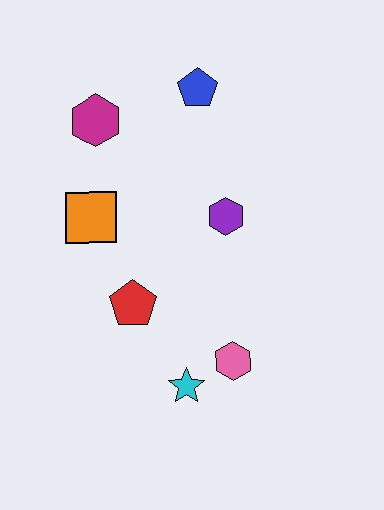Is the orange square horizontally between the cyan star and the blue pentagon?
No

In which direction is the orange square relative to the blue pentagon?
The orange square is below the blue pentagon.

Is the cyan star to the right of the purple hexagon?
No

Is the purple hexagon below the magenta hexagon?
Yes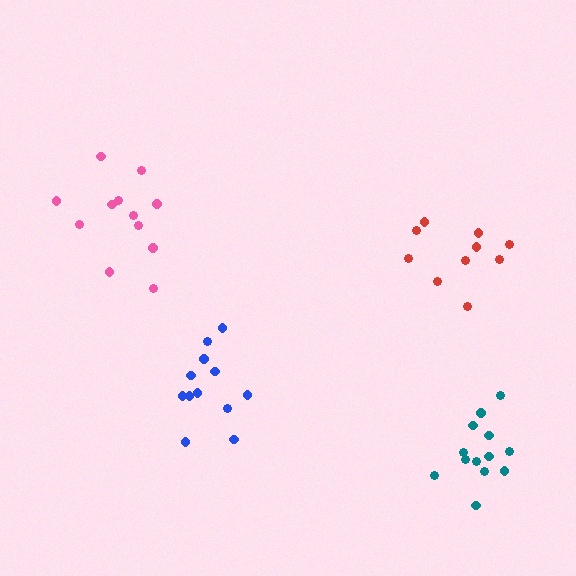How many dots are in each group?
Group 1: 12 dots, Group 2: 12 dots, Group 3: 10 dots, Group 4: 13 dots (47 total).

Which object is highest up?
The pink cluster is topmost.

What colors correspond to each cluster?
The clusters are colored: pink, blue, red, teal.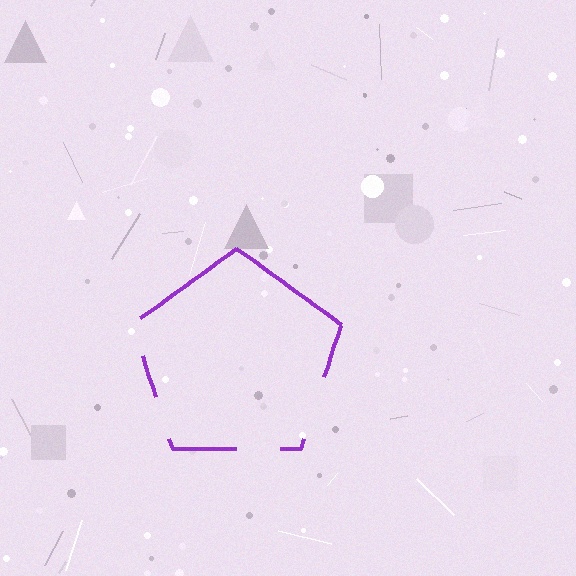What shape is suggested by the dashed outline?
The dashed outline suggests a pentagon.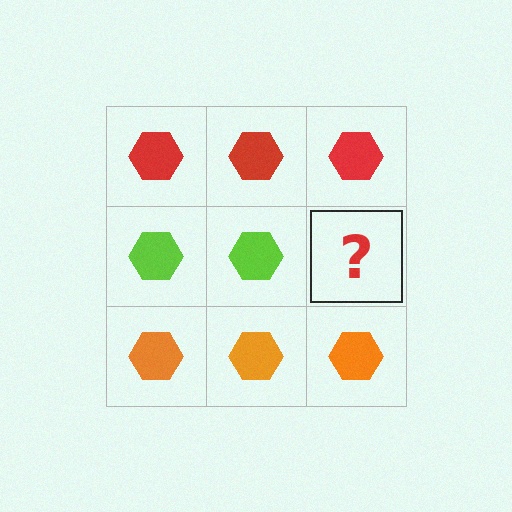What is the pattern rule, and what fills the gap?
The rule is that each row has a consistent color. The gap should be filled with a lime hexagon.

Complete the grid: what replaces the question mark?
The question mark should be replaced with a lime hexagon.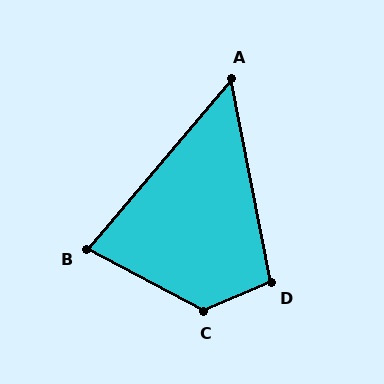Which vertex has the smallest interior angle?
A, at approximately 51 degrees.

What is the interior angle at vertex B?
Approximately 78 degrees (acute).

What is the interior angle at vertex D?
Approximately 102 degrees (obtuse).